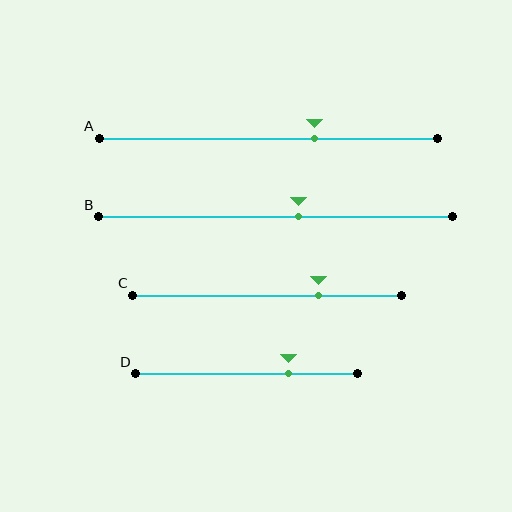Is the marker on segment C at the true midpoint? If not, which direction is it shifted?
No, the marker on segment C is shifted to the right by about 19% of the segment length.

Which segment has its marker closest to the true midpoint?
Segment B has its marker closest to the true midpoint.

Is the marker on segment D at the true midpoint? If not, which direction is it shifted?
No, the marker on segment D is shifted to the right by about 19% of the segment length.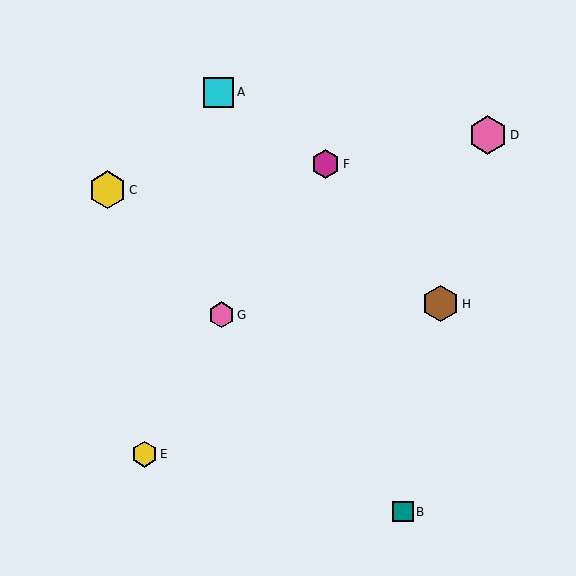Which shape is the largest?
The pink hexagon (labeled D) is the largest.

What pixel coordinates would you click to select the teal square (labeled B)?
Click at (403, 512) to select the teal square B.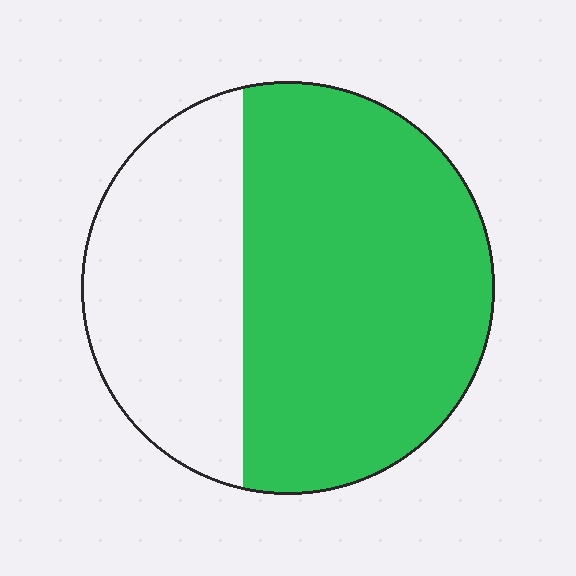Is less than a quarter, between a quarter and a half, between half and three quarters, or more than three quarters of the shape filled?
Between half and three quarters.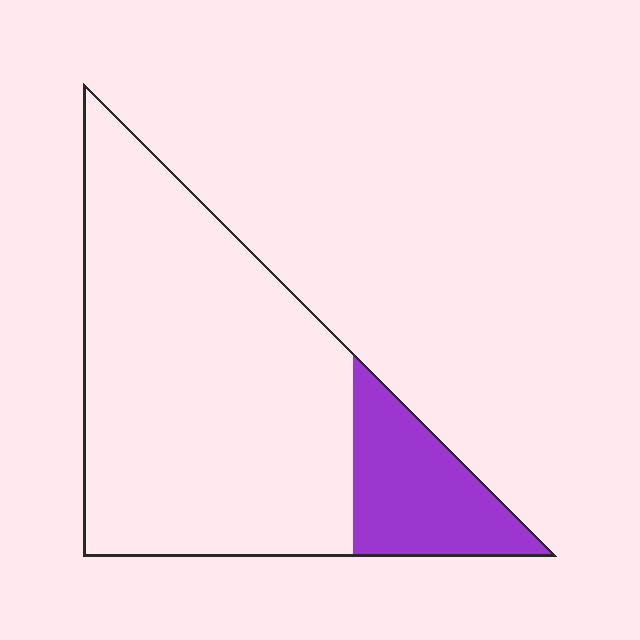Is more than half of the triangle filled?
No.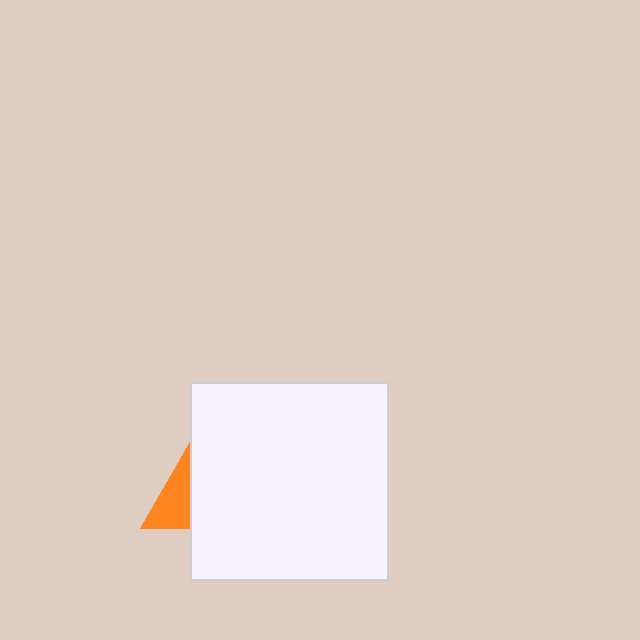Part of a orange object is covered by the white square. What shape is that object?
It is a triangle.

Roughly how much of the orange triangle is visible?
A small part of it is visible (roughly 33%).